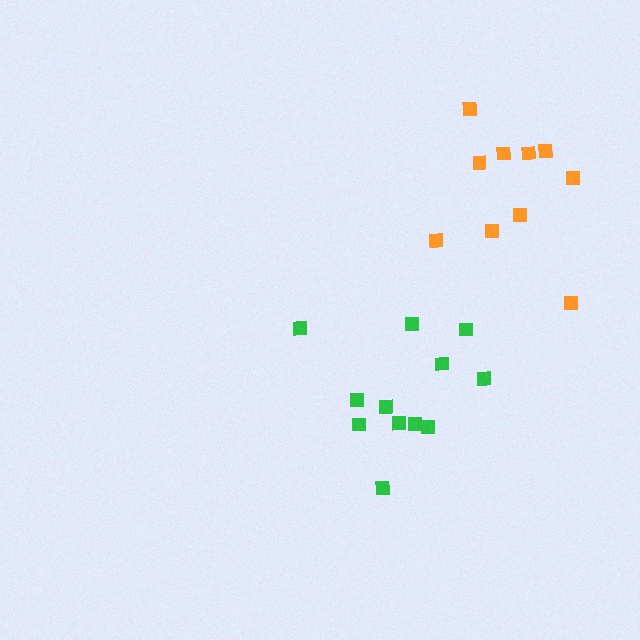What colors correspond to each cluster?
The clusters are colored: green, orange.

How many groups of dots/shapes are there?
There are 2 groups.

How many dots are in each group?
Group 1: 12 dots, Group 2: 10 dots (22 total).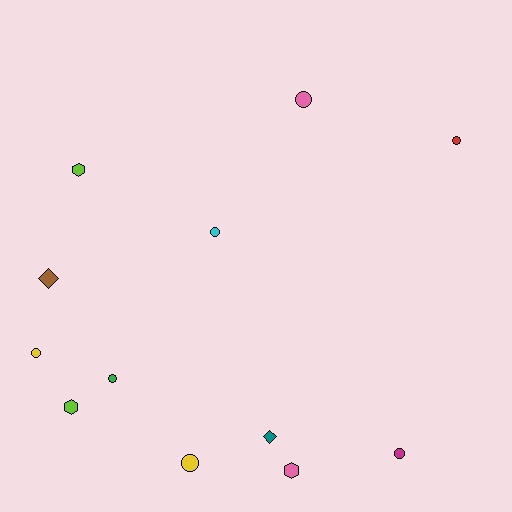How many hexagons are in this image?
There are 3 hexagons.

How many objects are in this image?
There are 12 objects.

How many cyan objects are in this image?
There is 1 cyan object.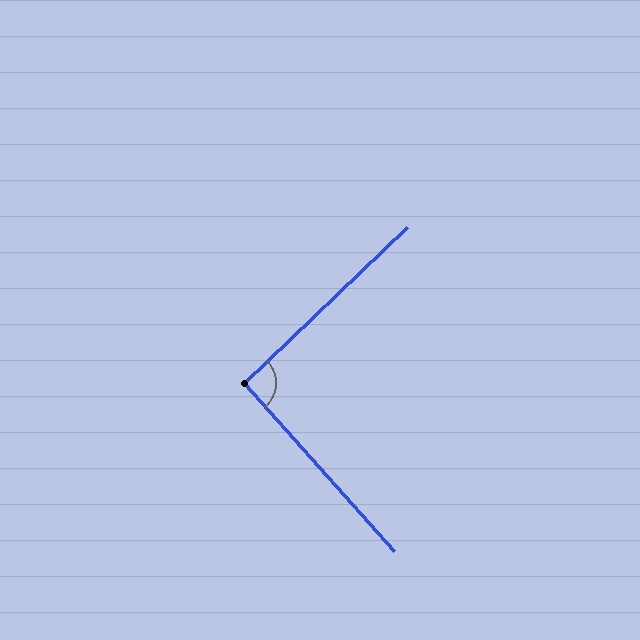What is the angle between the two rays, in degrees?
Approximately 92 degrees.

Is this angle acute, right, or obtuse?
It is approximately a right angle.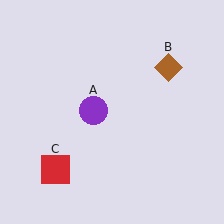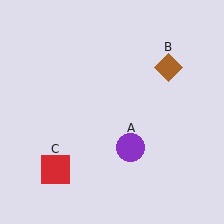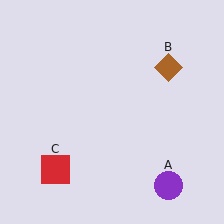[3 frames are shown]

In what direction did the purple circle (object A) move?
The purple circle (object A) moved down and to the right.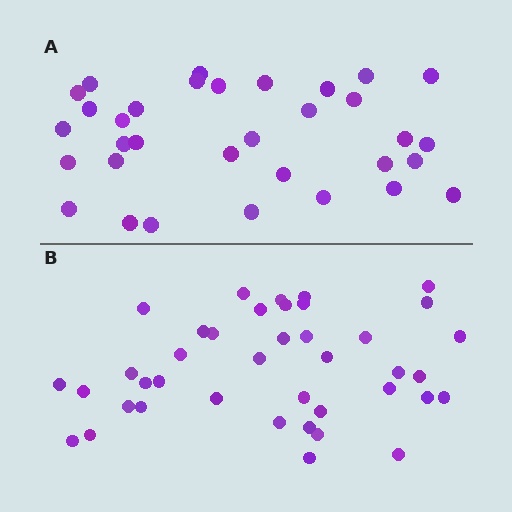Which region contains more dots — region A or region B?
Region B (the bottom region) has more dots.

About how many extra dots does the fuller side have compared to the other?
Region B has roughly 8 or so more dots than region A.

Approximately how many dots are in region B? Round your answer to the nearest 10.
About 40 dots.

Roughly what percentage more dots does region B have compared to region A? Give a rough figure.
About 20% more.